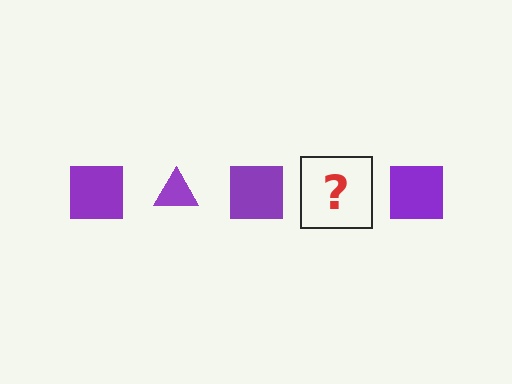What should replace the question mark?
The question mark should be replaced with a purple triangle.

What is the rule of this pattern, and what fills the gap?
The rule is that the pattern cycles through square, triangle shapes in purple. The gap should be filled with a purple triangle.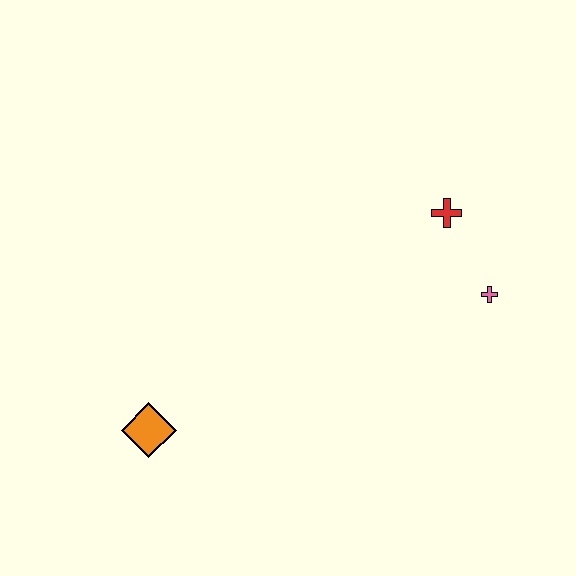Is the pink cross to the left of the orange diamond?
No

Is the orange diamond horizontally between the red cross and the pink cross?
No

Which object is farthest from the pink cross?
The orange diamond is farthest from the pink cross.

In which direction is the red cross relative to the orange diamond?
The red cross is to the right of the orange diamond.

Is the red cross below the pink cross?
No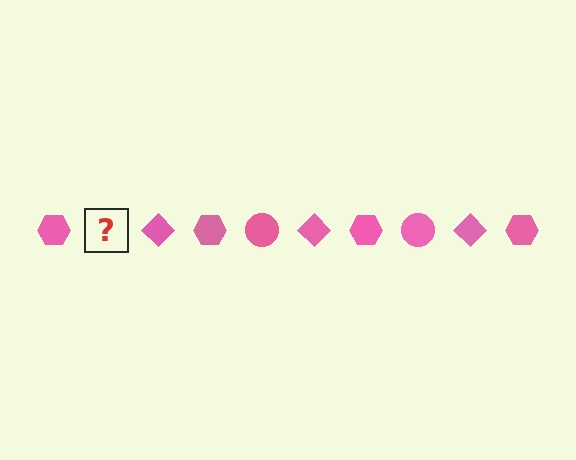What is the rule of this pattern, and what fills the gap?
The rule is that the pattern cycles through hexagon, circle, diamond shapes in pink. The gap should be filled with a pink circle.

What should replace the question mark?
The question mark should be replaced with a pink circle.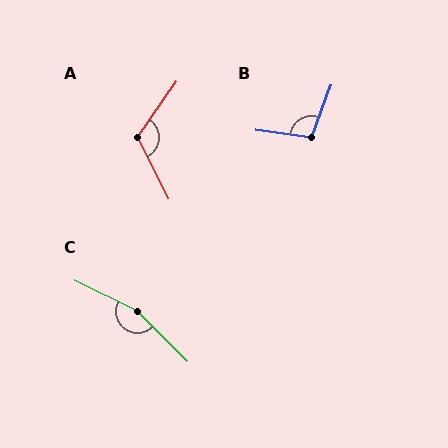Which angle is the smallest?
B, at approximately 103 degrees.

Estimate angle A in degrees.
Approximately 119 degrees.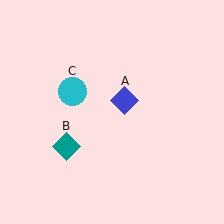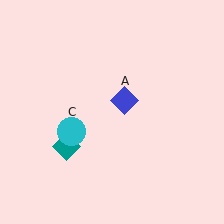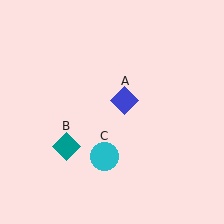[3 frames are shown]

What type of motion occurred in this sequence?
The cyan circle (object C) rotated counterclockwise around the center of the scene.